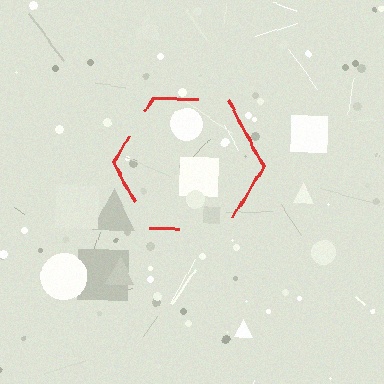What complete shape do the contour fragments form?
The contour fragments form a hexagon.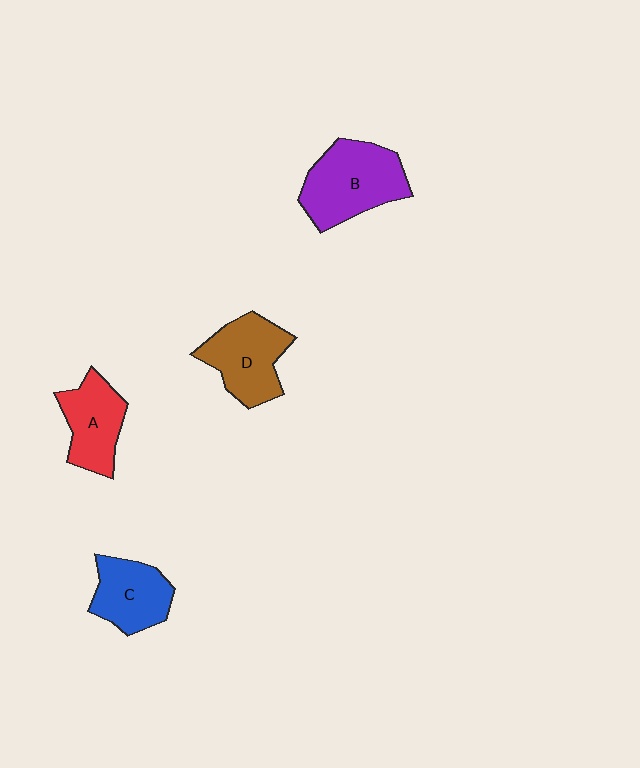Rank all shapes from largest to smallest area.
From largest to smallest: B (purple), D (brown), A (red), C (blue).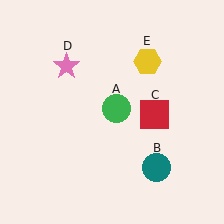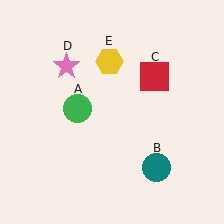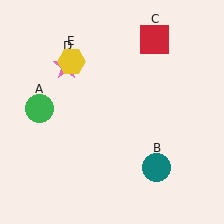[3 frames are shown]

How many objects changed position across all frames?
3 objects changed position: green circle (object A), red square (object C), yellow hexagon (object E).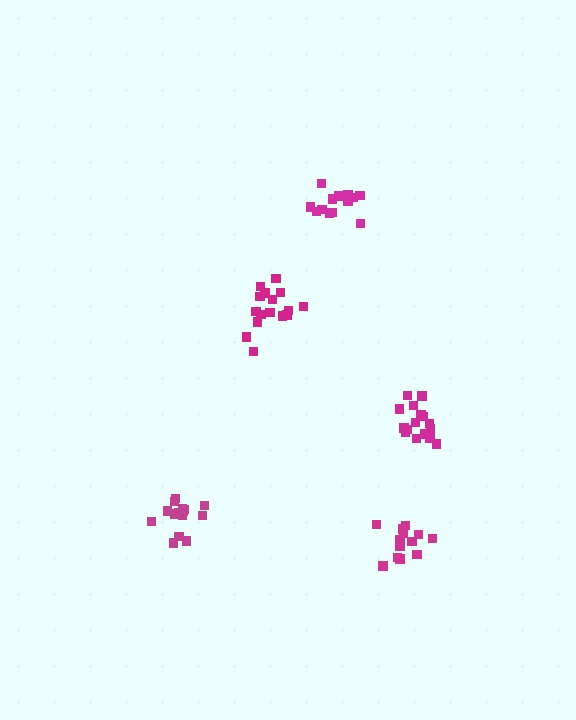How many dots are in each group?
Group 1: 16 dots, Group 2: 15 dots, Group 3: 16 dots, Group 4: 14 dots, Group 5: 13 dots (74 total).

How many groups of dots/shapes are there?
There are 5 groups.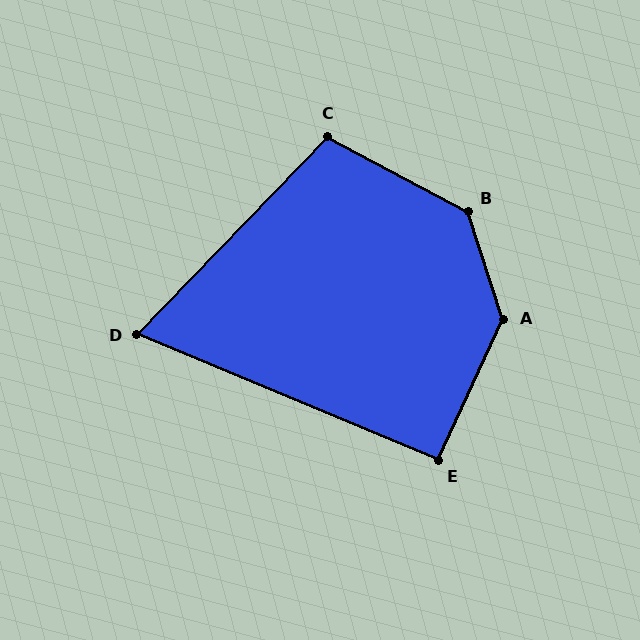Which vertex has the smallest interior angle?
D, at approximately 69 degrees.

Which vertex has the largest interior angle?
A, at approximately 137 degrees.